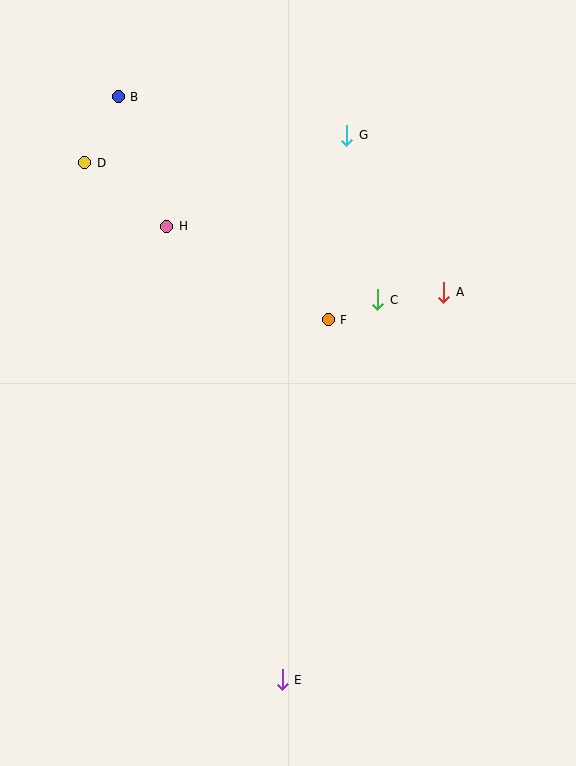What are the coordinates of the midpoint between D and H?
The midpoint between D and H is at (126, 194).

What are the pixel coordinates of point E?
Point E is at (282, 680).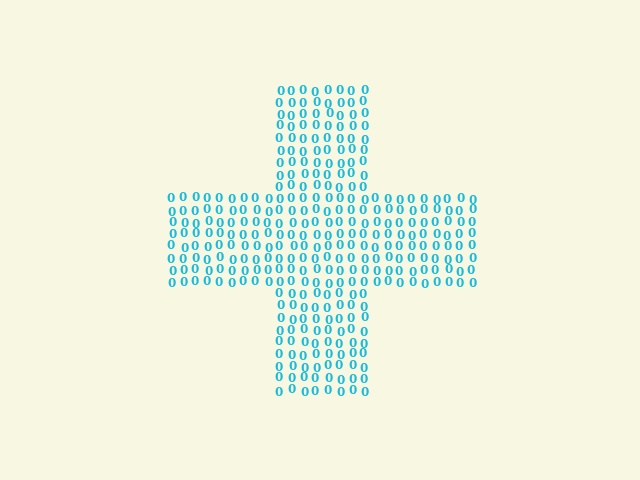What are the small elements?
The small elements are digit 0's.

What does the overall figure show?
The overall figure shows a cross.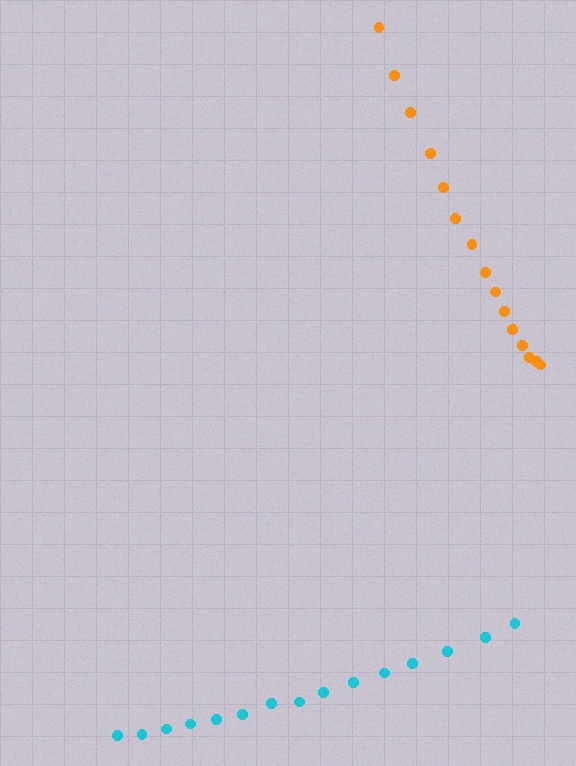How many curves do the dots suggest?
There are 2 distinct paths.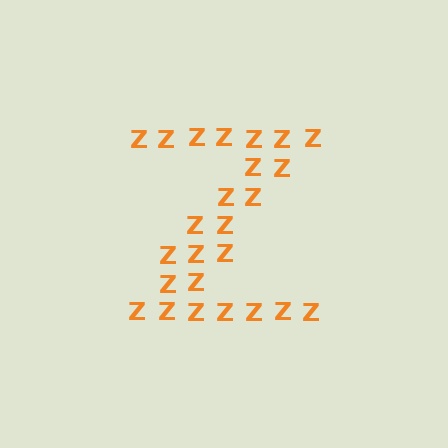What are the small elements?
The small elements are letter Z's.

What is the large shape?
The large shape is the letter Z.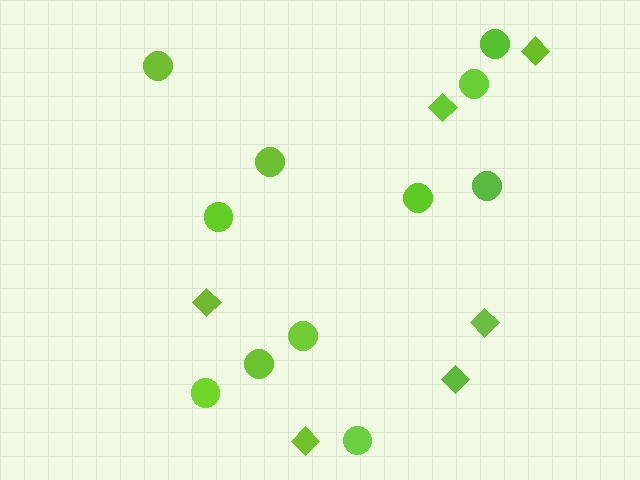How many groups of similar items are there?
There are 2 groups: one group of circles (11) and one group of diamonds (6).